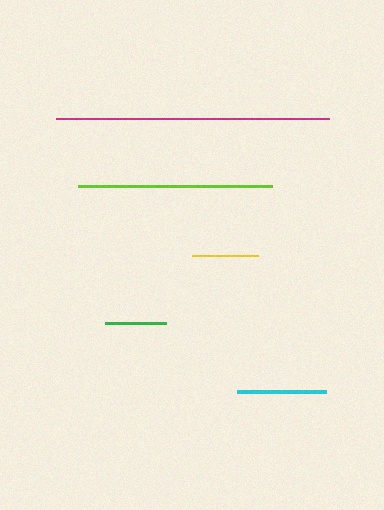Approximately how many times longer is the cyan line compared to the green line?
The cyan line is approximately 1.5 times the length of the green line.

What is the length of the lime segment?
The lime segment is approximately 194 pixels long.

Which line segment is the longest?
The magenta line is the longest at approximately 273 pixels.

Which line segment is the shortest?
The green line is the shortest at approximately 61 pixels.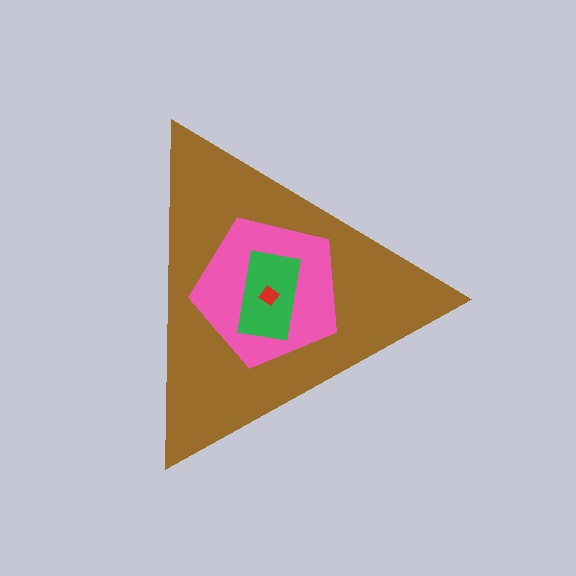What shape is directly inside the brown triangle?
The pink pentagon.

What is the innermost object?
The red diamond.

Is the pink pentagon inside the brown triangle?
Yes.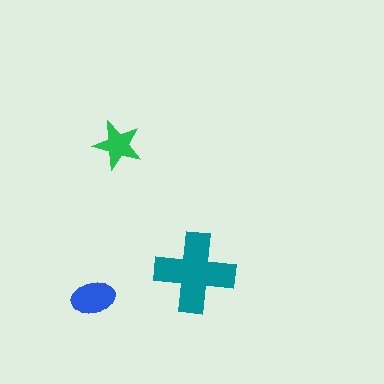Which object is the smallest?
The green star.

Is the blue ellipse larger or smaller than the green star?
Larger.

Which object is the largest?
The teal cross.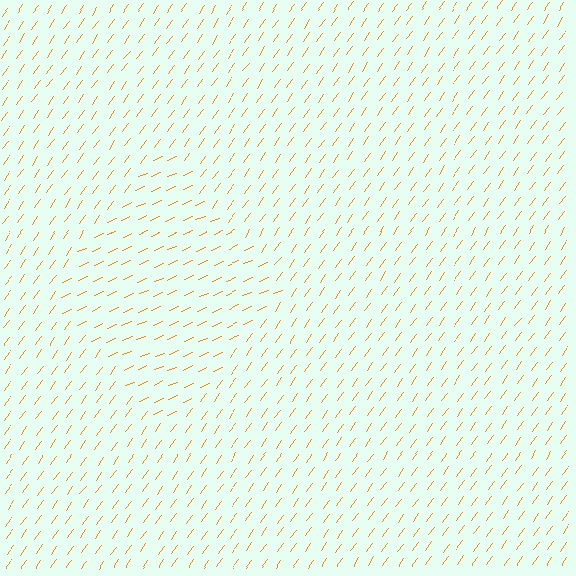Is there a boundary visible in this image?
Yes, there is a texture boundary formed by a change in line orientation.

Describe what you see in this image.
The image is filled with small orange line segments. A diamond region in the image has lines oriented differently from the surrounding lines, creating a visible texture boundary.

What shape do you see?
I see a diamond.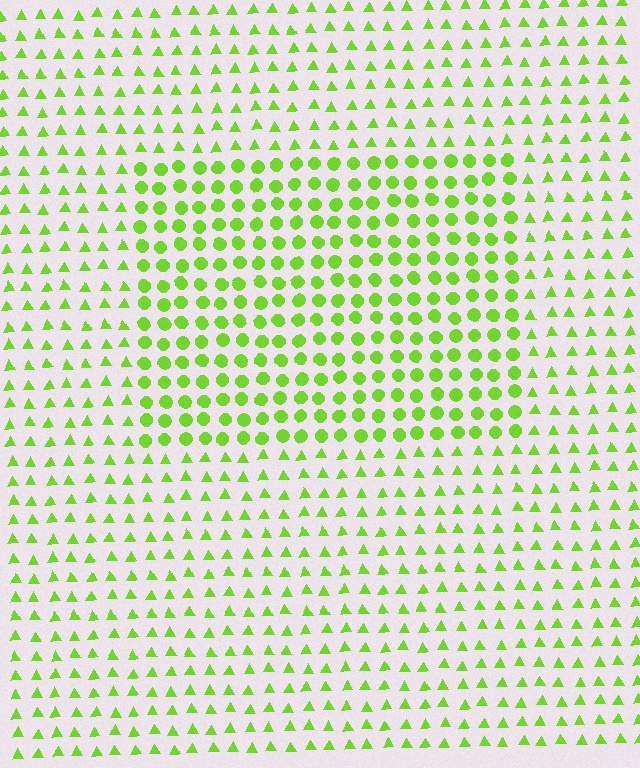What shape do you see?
I see a rectangle.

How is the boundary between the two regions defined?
The boundary is defined by a change in element shape: circles inside vs. triangles outside. All elements share the same color and spacing.